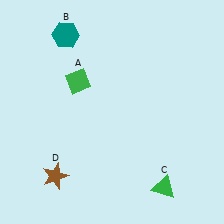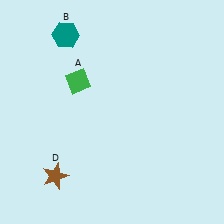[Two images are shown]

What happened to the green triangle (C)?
The green triangle (C) was removed in Image 2. It was in the bottom-right area of Image 1.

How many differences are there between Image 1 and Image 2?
There is 1 difference between the two images.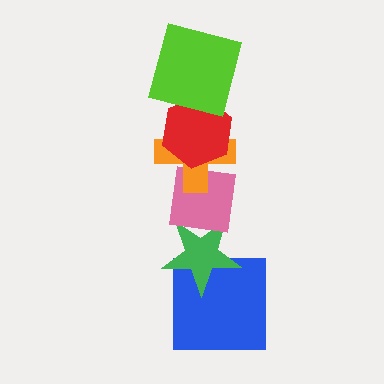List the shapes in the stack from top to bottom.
From top to bottom: the lime square, the red hexagon, the orange cross, the pink square, the green star, the blue square.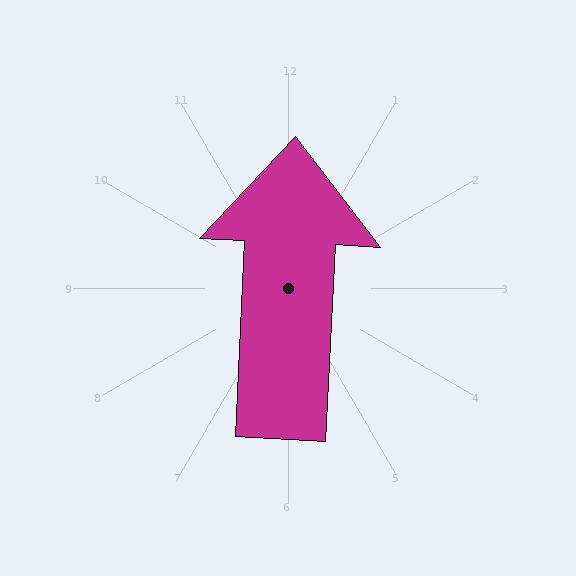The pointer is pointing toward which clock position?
Roughly 12 o'clock.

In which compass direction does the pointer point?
North.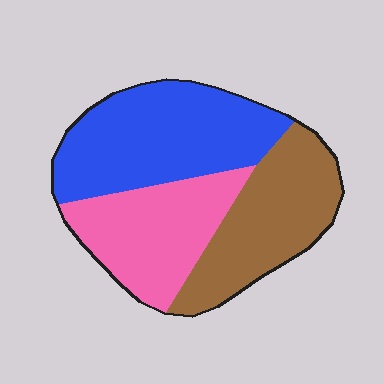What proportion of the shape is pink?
Pink takes up between a sixth and a third of the shape.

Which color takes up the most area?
Blue, at roughly 40%.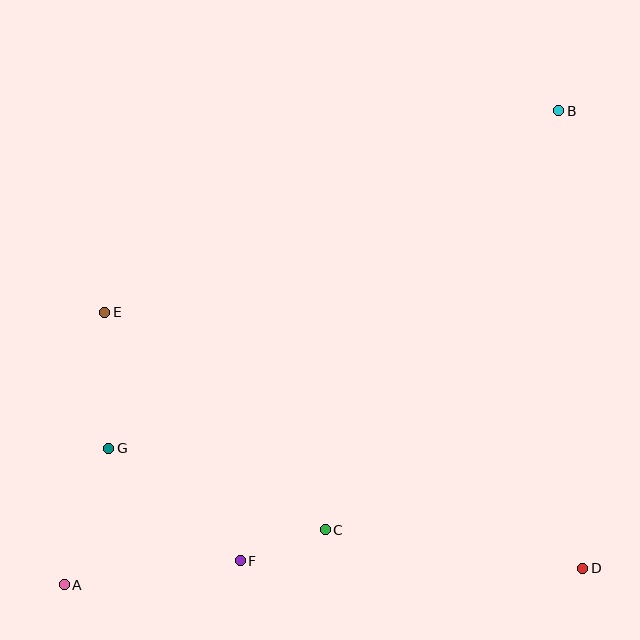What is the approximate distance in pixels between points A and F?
The distance between A and F is approximately 177 pixels.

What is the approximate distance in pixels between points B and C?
The distance between B and C is approximately 480 pixels.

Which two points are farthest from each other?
Points A and B are farthest from each other.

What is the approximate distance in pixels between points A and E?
The distance between A and E is approximately 276 pixels.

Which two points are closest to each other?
Points C and F are closest to each other.